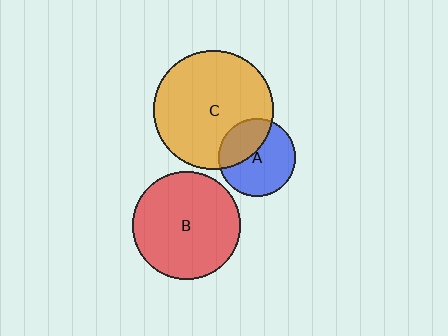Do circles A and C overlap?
Yes.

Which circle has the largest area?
Circle C (orange).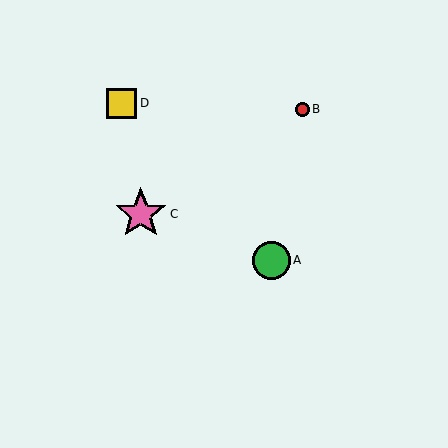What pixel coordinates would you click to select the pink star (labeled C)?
Click at (141, 214) to select the pink star C.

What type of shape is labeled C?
Shape C is a pink star.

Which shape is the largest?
The pink star (labeled C) is the largest.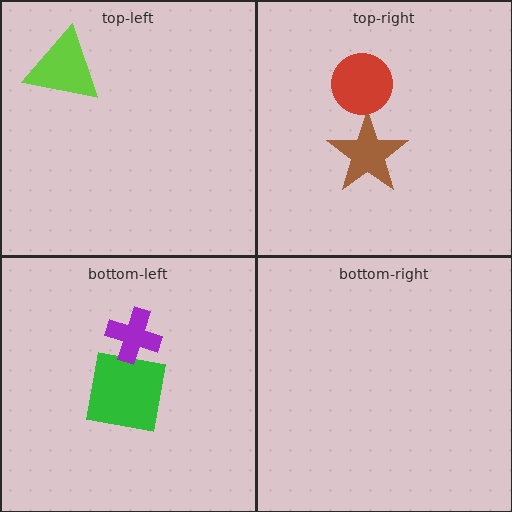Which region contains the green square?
The bottom-left region.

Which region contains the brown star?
The top-right region.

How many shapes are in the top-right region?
2.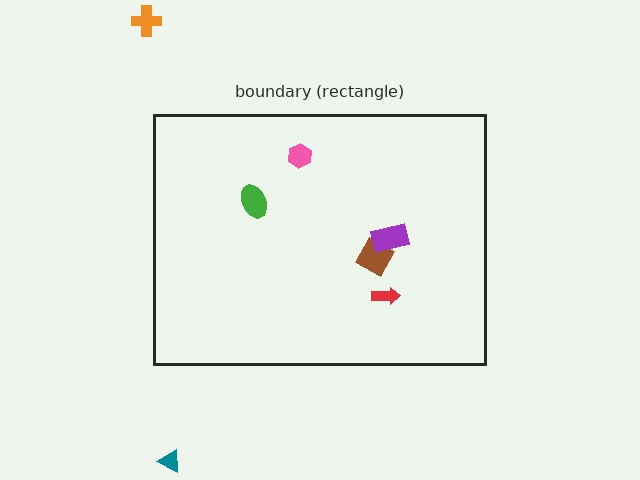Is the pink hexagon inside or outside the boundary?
Inside.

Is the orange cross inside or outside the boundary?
Outside.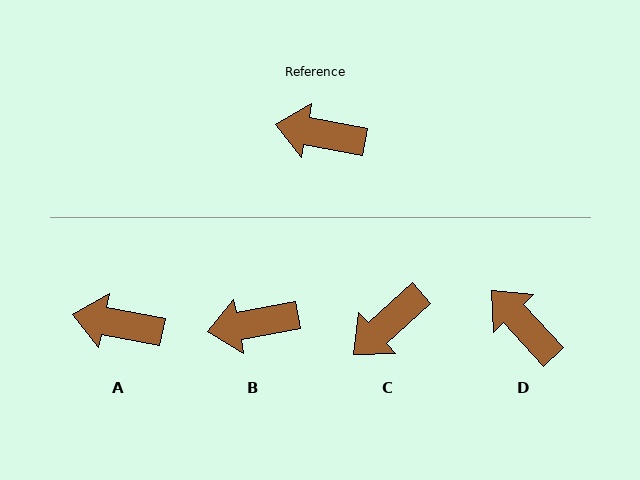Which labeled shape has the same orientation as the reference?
A.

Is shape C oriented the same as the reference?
No, it is off by about 53 degrees.